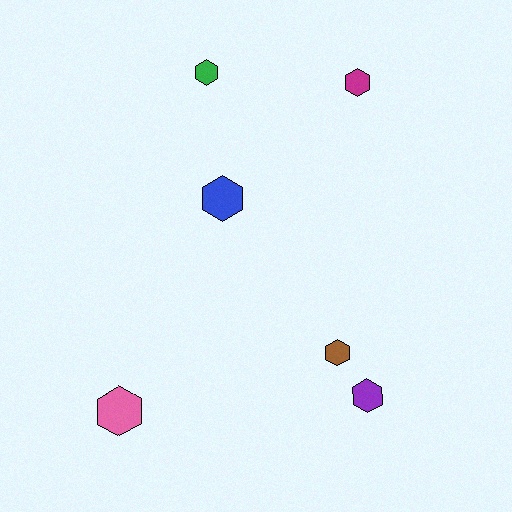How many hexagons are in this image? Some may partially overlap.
There are 6 hexagons.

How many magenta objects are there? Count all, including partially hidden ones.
There is 1 magenta object.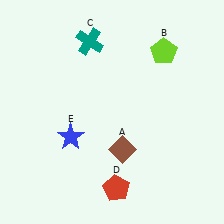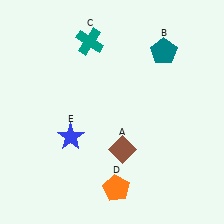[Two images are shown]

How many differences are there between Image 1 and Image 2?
There are 2 differences between the two images.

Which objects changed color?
B changed from lime to teal. D changed from red to orange.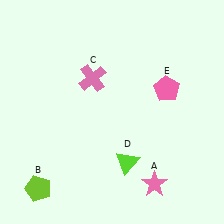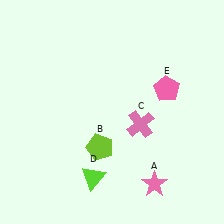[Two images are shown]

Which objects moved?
The objects that moved are: the lime pentagon (B), the pink cross (C), the lime triangle (D).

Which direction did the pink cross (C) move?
The pink cross (C) moved right.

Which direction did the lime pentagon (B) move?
The lime pentagon (B) moved right.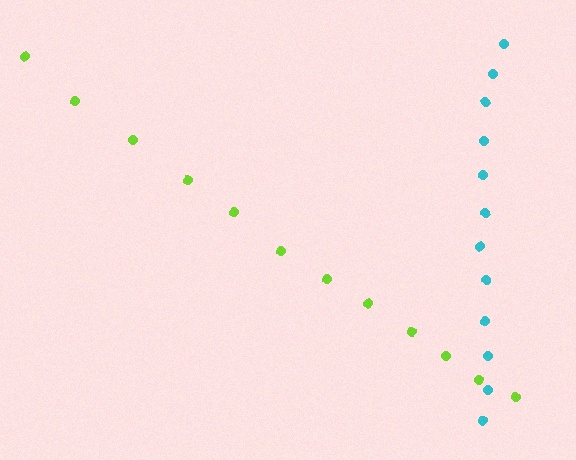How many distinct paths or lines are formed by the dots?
There are 2 distinct paths.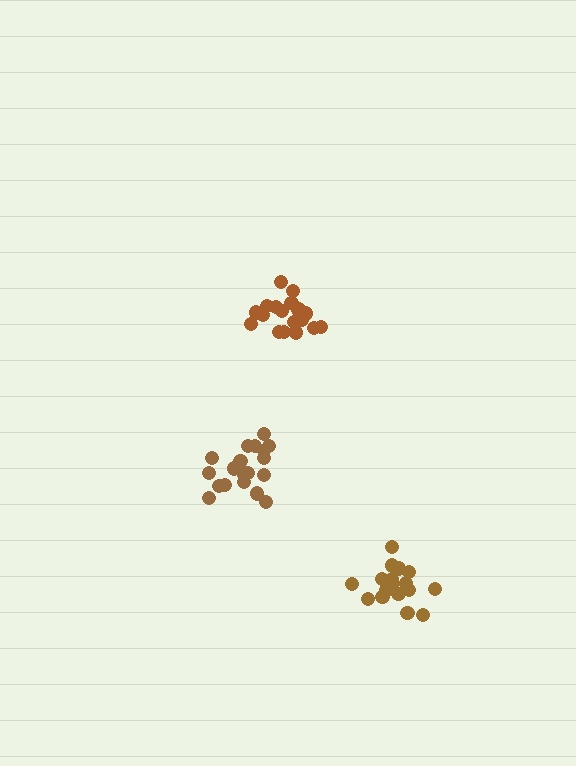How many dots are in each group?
Group 1: 18 dots, Group 2: 19 dots, Group 3: 18 dots (55 total).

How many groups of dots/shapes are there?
There are 3 groups.